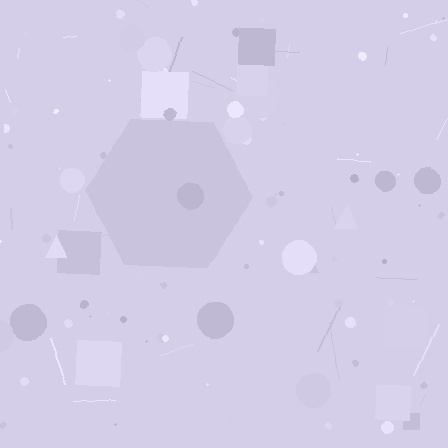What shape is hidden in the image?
A hexagon is hidden in the image.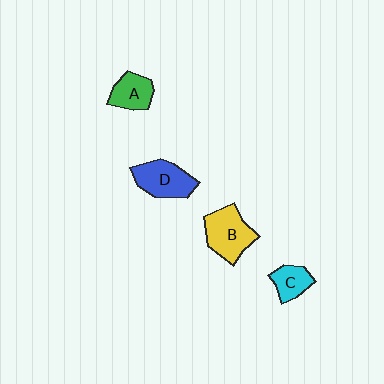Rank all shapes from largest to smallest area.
From largest to smallest: B (yellow), D (blue), A (green), C (cyan).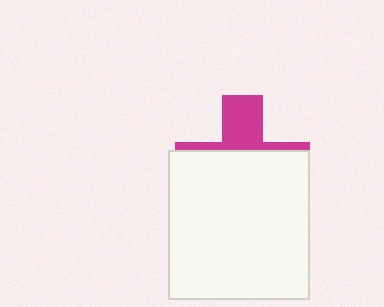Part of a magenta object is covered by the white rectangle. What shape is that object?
It is a cross.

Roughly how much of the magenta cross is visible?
A small part of it is visible (roughly 32%).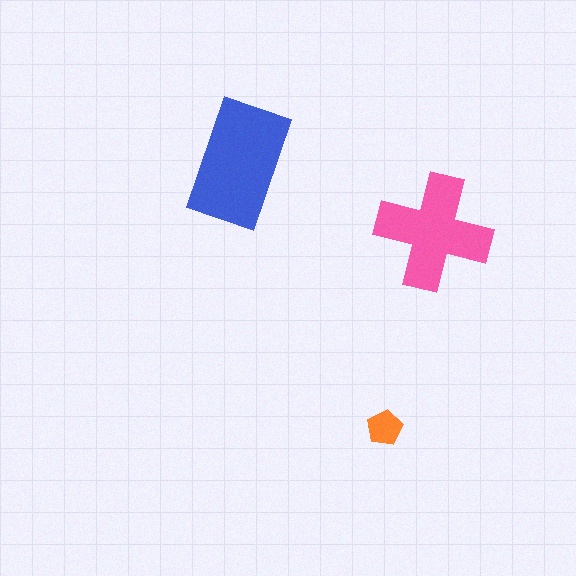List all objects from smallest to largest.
The orange pentagon, the pink cross, the blue rectangle.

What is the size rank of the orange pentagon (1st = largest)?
3rd.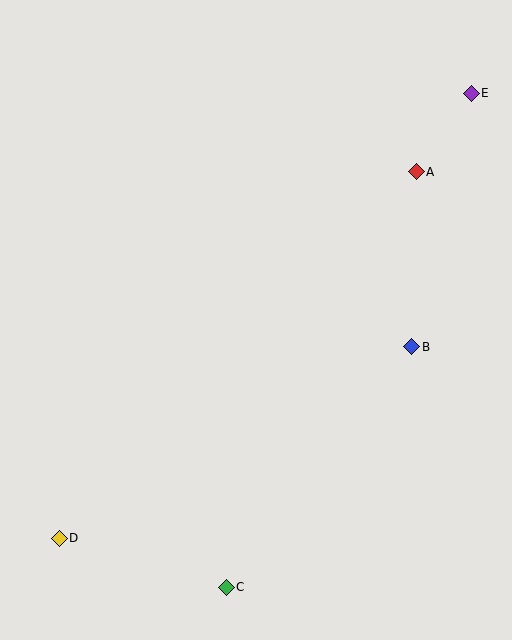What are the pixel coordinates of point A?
Point A is at (416, 172).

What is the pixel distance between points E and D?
The distance between E and D is 607 pixels.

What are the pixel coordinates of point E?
Point E is at (471, 93).